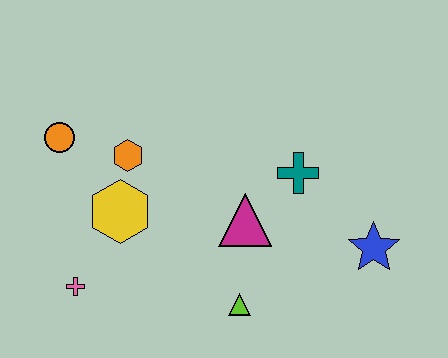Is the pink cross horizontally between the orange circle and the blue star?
Yes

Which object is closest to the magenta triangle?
The teal cross is closest to the magenta triangle.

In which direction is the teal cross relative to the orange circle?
The teal cross is to the right of the orange circle.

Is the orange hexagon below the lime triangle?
No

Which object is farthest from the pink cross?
The blue star is farthest from the pink cross.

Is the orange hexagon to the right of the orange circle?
Yes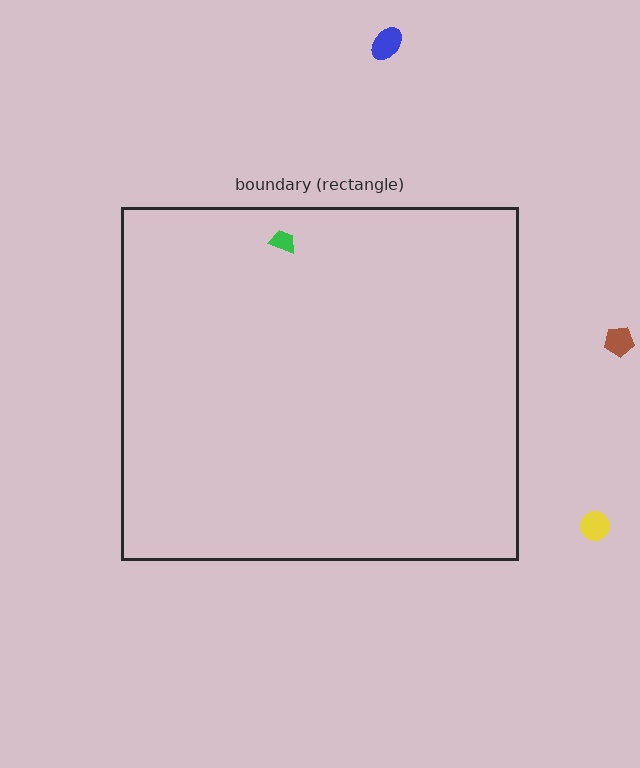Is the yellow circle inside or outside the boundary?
Outside.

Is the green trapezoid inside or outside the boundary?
Inside.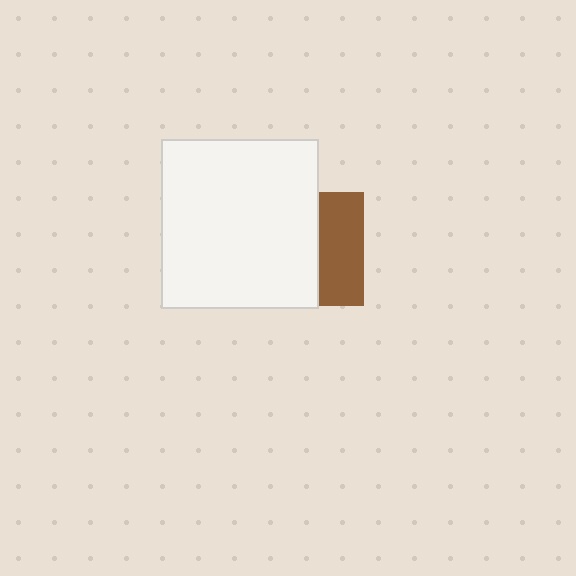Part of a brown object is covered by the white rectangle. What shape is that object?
It is a square.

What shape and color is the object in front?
The object in front is a white rectangle.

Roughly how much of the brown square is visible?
A small part of it is visible (roughly 39%).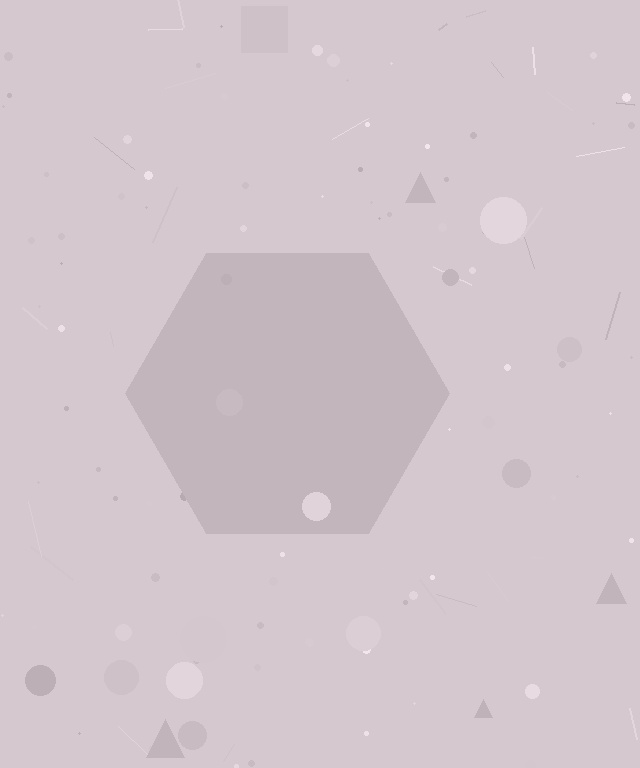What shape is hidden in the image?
A hexagon is hidden in the image.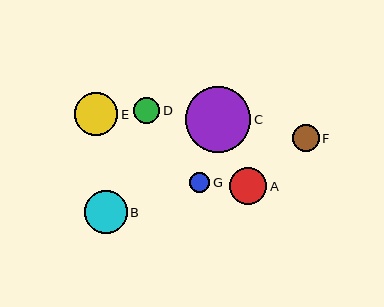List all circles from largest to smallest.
From largest to smallest: C, E, B, A, F, D, G.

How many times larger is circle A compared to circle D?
Circle A is approximately 1.4 times the size of circle D.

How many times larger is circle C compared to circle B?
Circle C is approximately 1.6 times the size of circle B.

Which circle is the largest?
Circle C is the largest with a size of approximately 66 pixels.